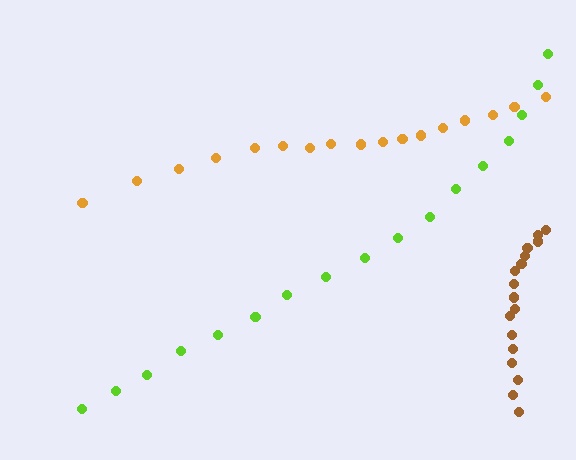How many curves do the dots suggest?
There are 3 distinct paths.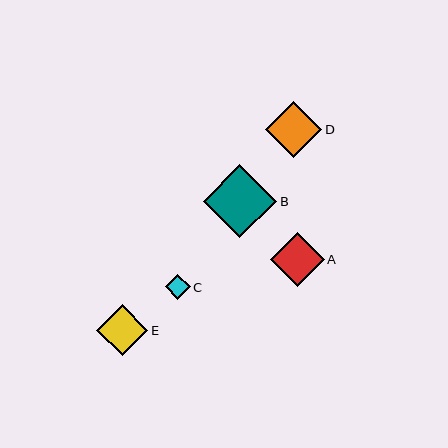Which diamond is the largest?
Diamond B is the largest with a size of approximately 73 pixels.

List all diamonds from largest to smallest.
From largest to smallest: B, D, A, E, C.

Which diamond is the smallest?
Diamond C is the smallest with a size of approximately 25 pixels.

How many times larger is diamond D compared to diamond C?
Diamond D is approximately 2.3 times the size of diamond C.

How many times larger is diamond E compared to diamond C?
Diamond E is approximately 2.0 times the size of diamond C.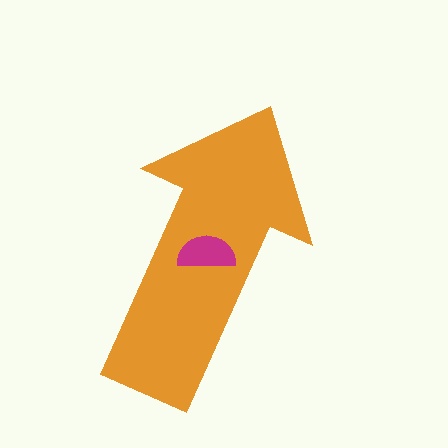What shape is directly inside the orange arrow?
The magenta semicircle.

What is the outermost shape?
The orange arrow.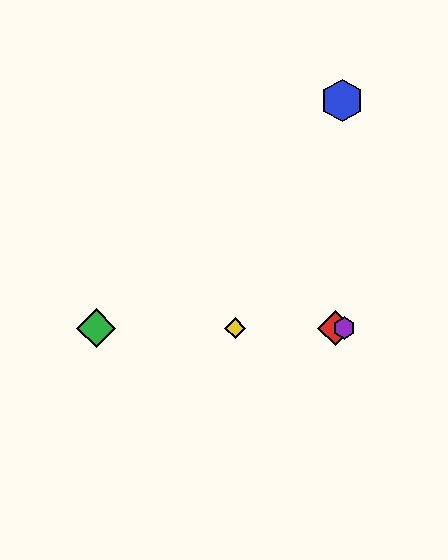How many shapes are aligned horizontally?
4 shapes (the red diamond, the green diamond, the yellow diamond, the purple hexagon) are aligned horizontally.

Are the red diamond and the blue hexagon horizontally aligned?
No, the red diamond is at y≈328 and the blue hexagon is at y≈101.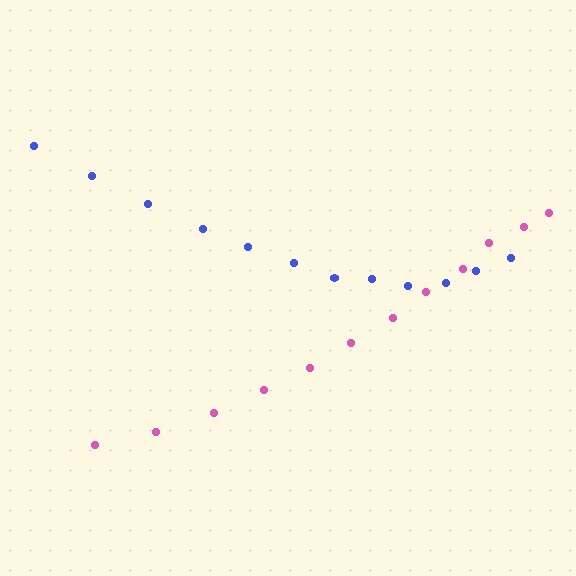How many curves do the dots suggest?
There are 2 distinct paths.